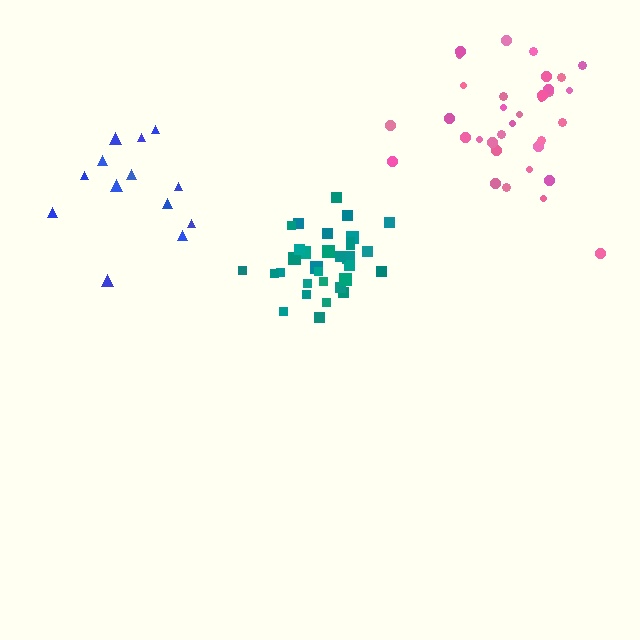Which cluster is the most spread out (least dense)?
Blue.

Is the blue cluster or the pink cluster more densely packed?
Pink.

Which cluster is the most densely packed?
Teal.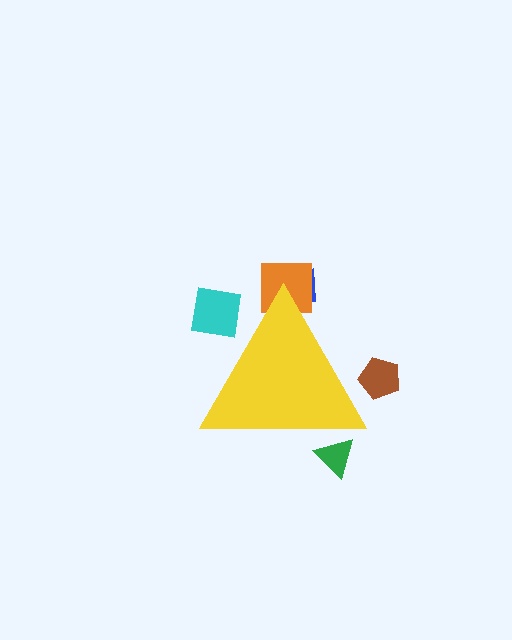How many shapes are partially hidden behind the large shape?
5 shapes are partially hidden.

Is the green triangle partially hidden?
Yes, the green triangle is partially hidden behind the yellow triangle.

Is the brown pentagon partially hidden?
Yes, the brown pentagon is partially hidden behind the yellow triangle.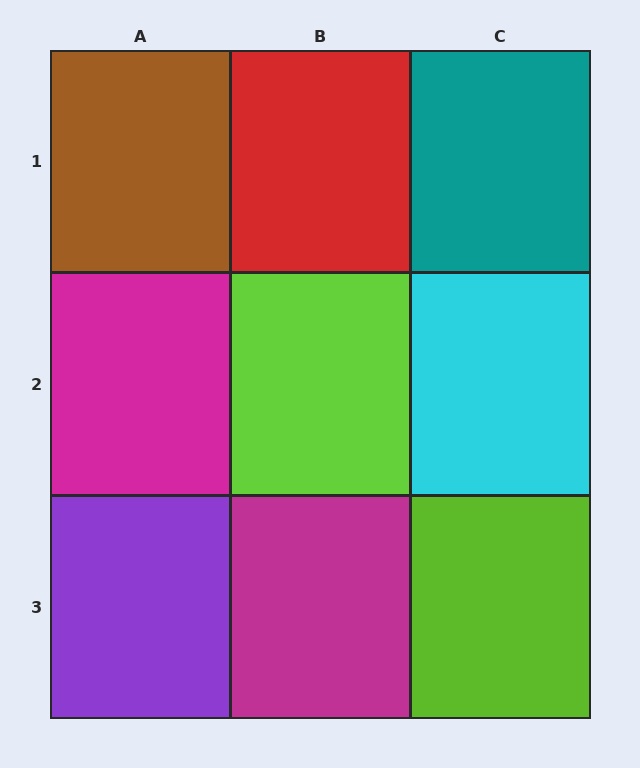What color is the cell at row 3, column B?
Magenta.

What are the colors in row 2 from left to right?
Magenta, lime, cyan.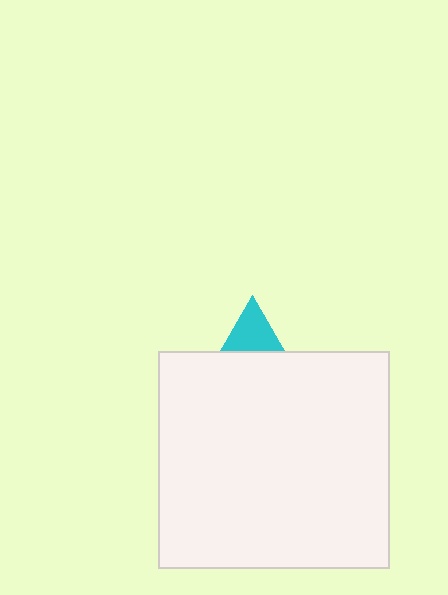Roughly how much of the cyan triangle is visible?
A small part of it is visible (roughly 32%).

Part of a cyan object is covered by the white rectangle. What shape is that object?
It is a triangle.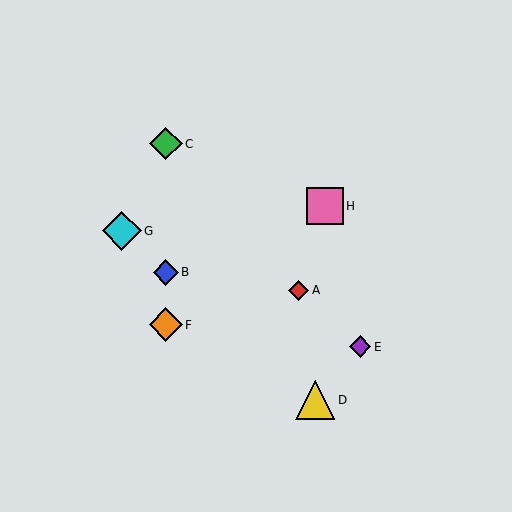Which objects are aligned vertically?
Objects B, C, F are aligned vertically.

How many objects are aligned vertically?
3 objects (B, C, F) are aligned vertically.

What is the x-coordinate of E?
Object E is at x≈360.